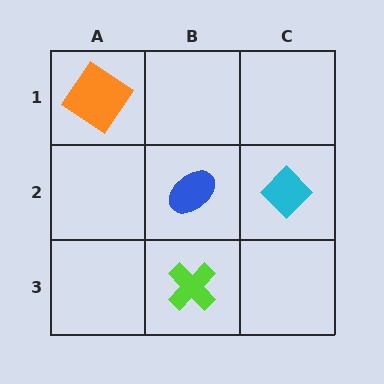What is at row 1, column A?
An orange diamond.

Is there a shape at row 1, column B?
No, that cell is empty.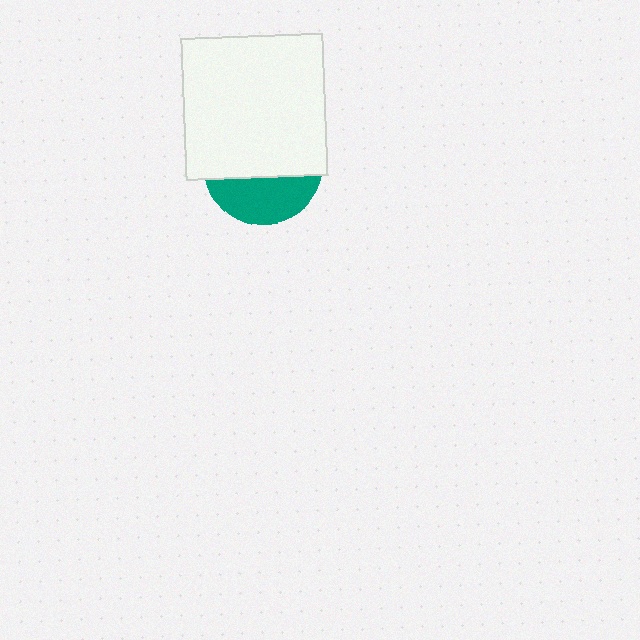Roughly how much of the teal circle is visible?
A small part of it is visible (roughly 38%).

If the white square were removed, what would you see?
You would see the complete teal circle.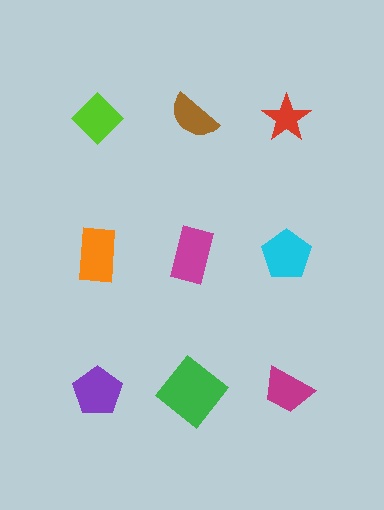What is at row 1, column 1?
A lime diamond.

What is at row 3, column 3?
A magenta trapezoid.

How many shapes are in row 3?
3 shapes.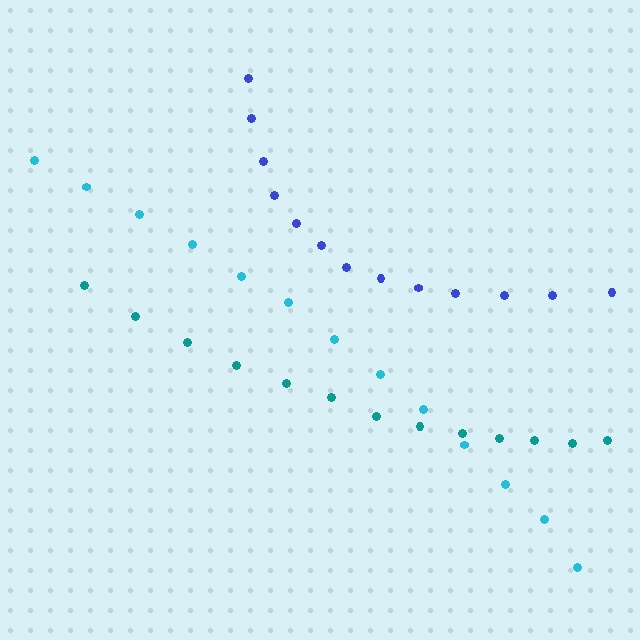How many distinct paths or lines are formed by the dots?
There are 3 distinct paths.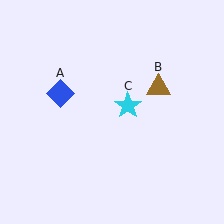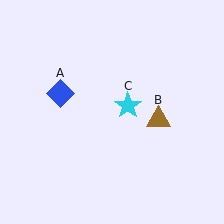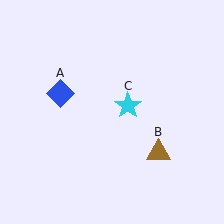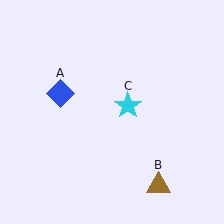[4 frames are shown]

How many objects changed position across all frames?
1 object changed position: brown triangle (object B).